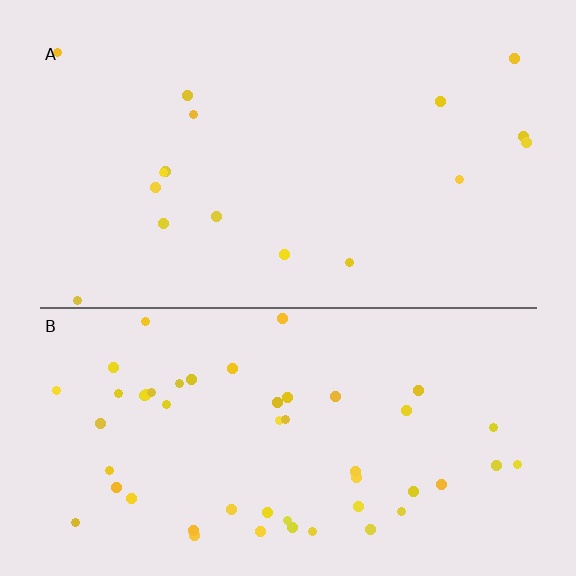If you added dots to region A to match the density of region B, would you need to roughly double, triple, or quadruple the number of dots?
Approximately triple.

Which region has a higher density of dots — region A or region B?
B (the bottom).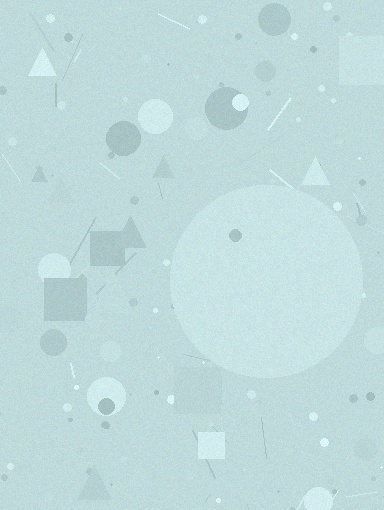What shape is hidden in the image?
A circle is hidden in the image.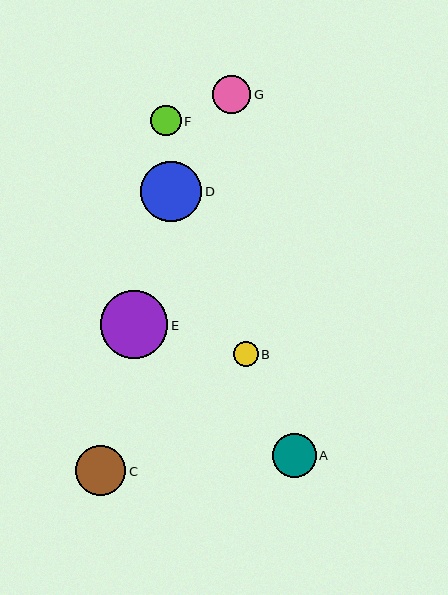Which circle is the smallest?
Circle B is the smallest with a size of approximately 25 pixels.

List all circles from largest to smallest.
From largest to smallest: E, D, C, A, G, F, B.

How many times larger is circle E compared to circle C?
Circle E is approximately 1.3 times the size of circle C.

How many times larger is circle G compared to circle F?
Circle G is approximately 1.3 times the size of circle F.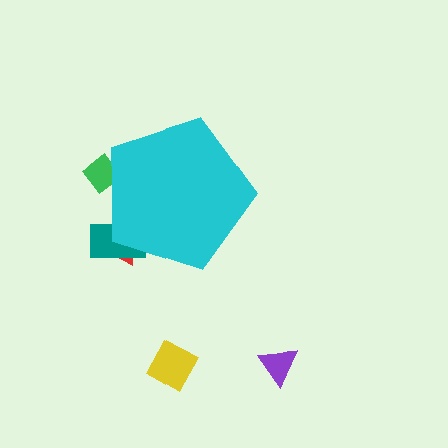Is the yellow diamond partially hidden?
No, the yellow diamond is fully visible.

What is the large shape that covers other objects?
A cyan pentagon.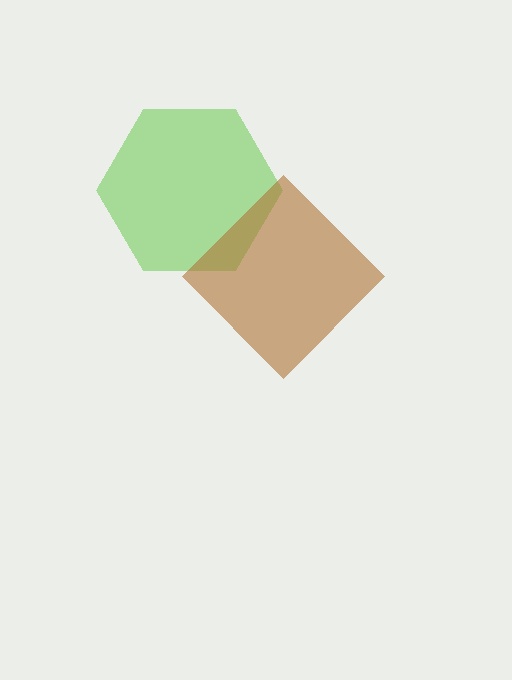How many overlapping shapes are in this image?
There are 2 overlapping shapes in the image.